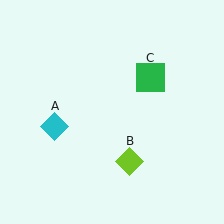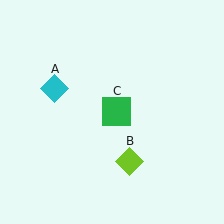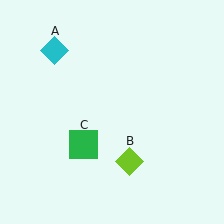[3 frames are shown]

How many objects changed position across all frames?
2 objects changed position: cyan diamond (object A), green square (object C).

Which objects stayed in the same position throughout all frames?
Lime diamond (object B) remained stationary.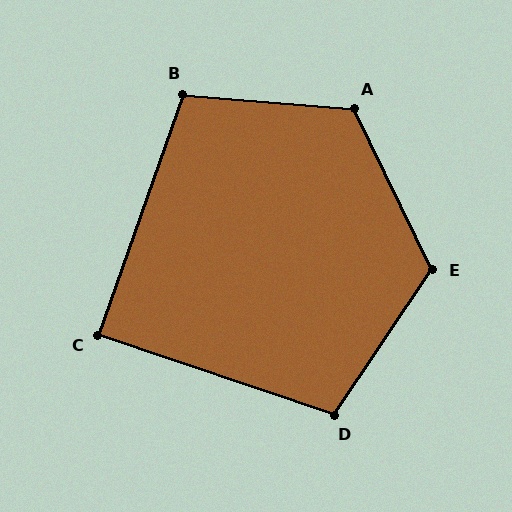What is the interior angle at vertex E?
Approximately 120 degrees (obtuse).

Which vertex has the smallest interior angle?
C, at approximately 89 degrees.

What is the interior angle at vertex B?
Approximately 105 degrees (obtuse).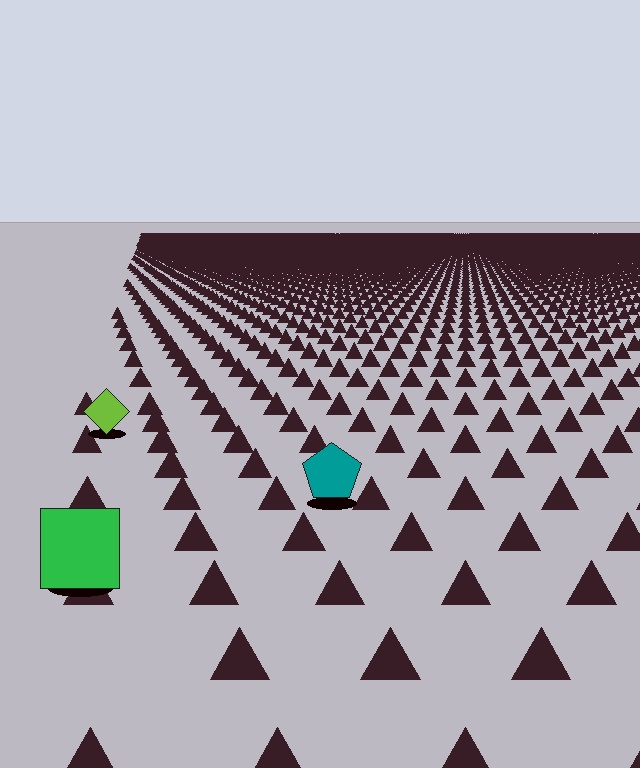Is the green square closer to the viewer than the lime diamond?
Yes. The green square is closer — you can tell from the texture gradient: the ground texture is coarser near it.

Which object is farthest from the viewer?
The lime diamond is farthest from the viewer. It appears smaller and the ground texture around it is denser.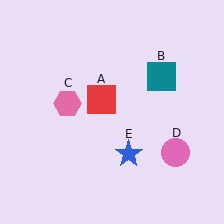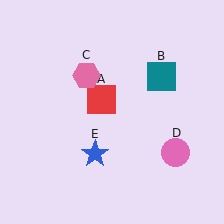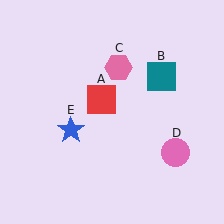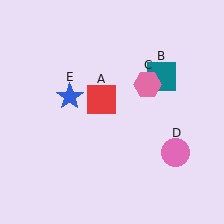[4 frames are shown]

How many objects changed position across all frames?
2 objects changed position: pink hexagon (object C), blue star (object E).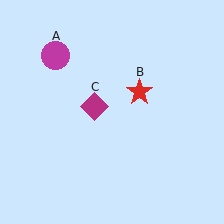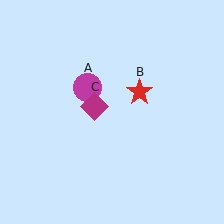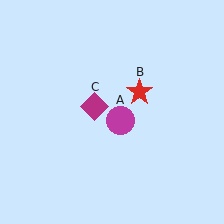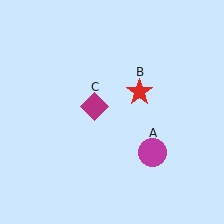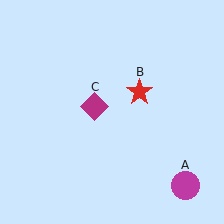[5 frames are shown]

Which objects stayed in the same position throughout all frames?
Red star (object B) and magenta diamond (object C) remained stationary.